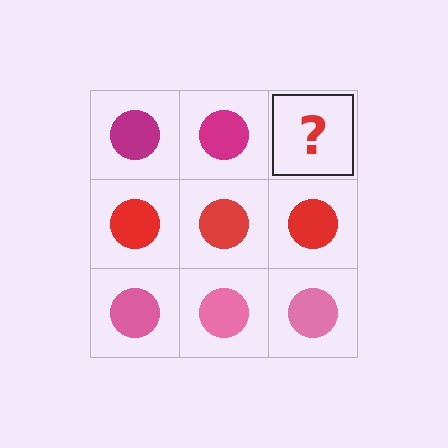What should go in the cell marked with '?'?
The missing cell should contain a magenta circle.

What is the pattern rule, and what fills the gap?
The rule is that each row has a consistent color. The gap should be filled with a magenta circle.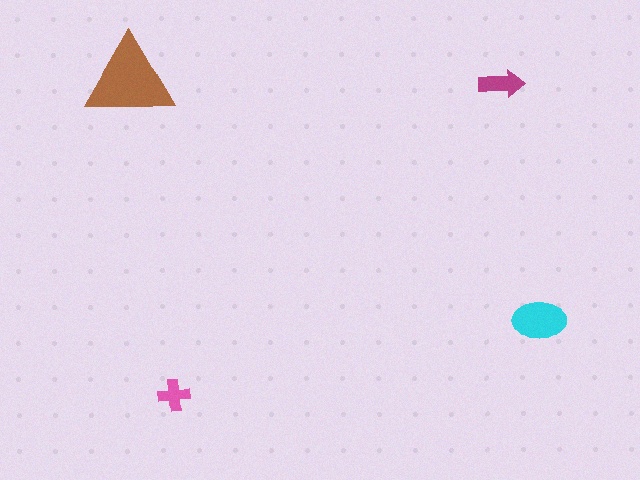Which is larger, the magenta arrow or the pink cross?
The magenta arrow.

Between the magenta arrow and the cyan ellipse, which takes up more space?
The cyan ellipse.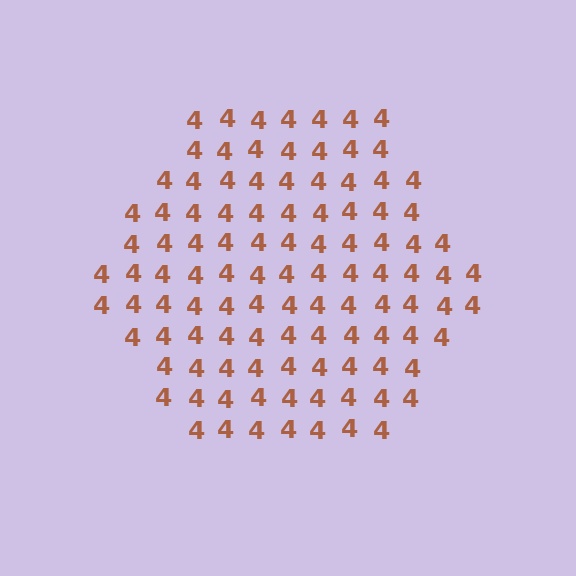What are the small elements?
The small elements are digit 4's.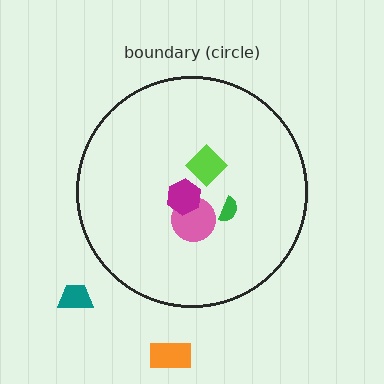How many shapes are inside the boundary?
4 inside, 2 outside.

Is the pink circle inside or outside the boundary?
Inside.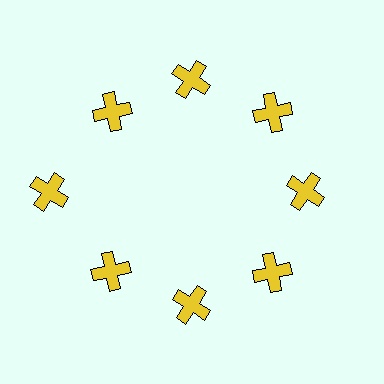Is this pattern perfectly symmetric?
No. The 8 yellow crosses are arranged in a ring, but one element near the 9 o'clock position is pushed outward from the center, breaking the 8-fold rotational symmetry.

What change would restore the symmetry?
The symmetry would be restored by moving it inward, back onto the ring so that all 8 crosses sit at equal angles and equal distance from the center.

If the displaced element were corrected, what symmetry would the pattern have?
It would have 8-fold rotational symmetry — the pattern would map onto itself every 45 degrees.